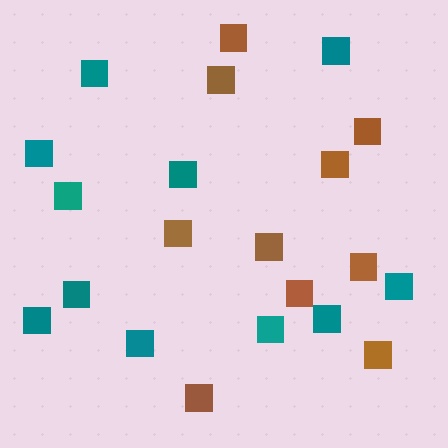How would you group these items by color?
There are 2 groups: one group of brown squares (10) and one group of teal squares (11).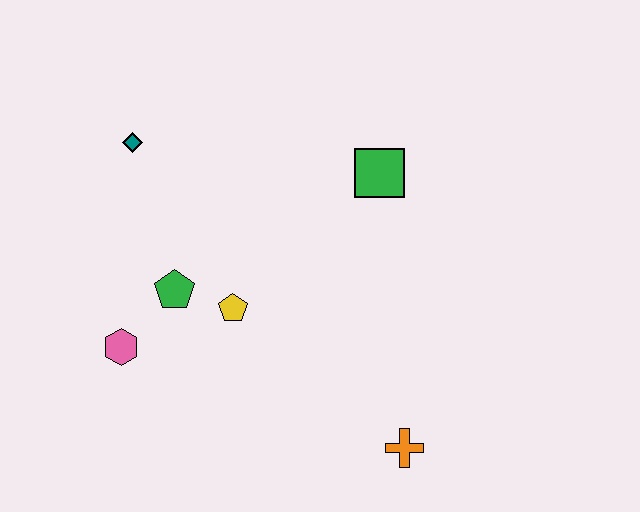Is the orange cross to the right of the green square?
Yes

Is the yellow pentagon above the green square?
No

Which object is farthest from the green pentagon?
The orange cross is farthest from the green pentagon.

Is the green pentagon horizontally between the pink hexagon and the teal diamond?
No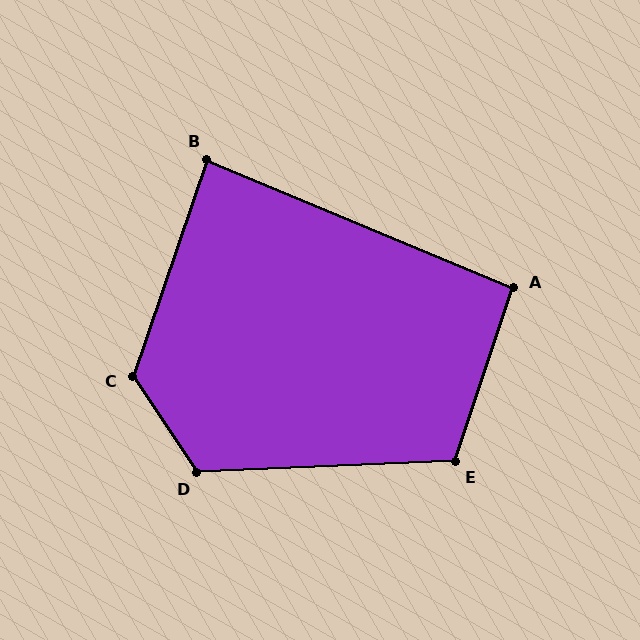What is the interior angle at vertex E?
Approximately 111 degrees (obtuse).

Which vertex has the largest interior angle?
C, at approximately 127 degrees.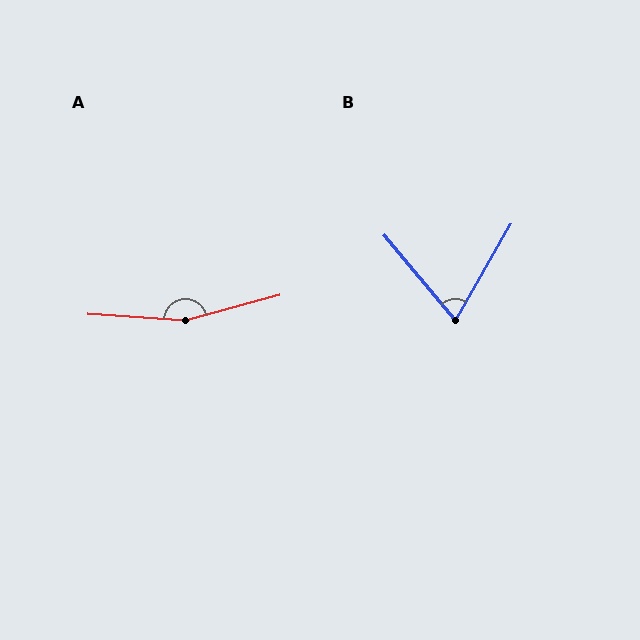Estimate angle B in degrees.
Approximately 70 degrees.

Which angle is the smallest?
B, at approximately 70 degrees.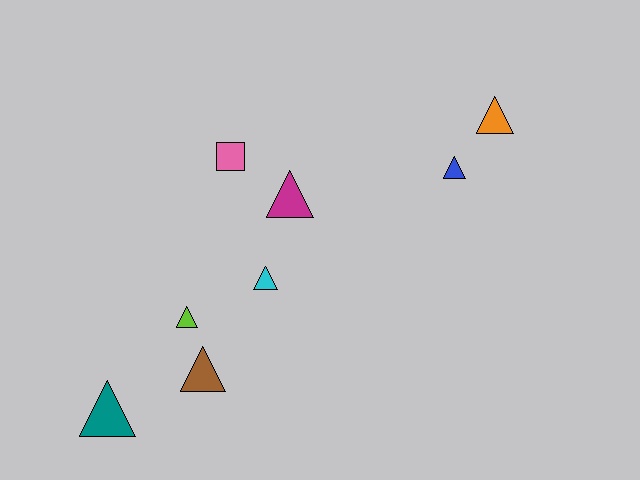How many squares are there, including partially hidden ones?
There is 1 square.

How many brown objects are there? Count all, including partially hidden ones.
There is 1 brown object.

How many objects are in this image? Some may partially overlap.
There are 8 objects.